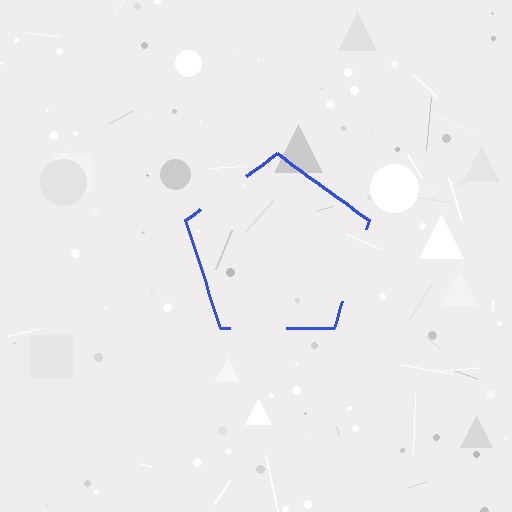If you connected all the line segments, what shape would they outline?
They would outline a pentagon.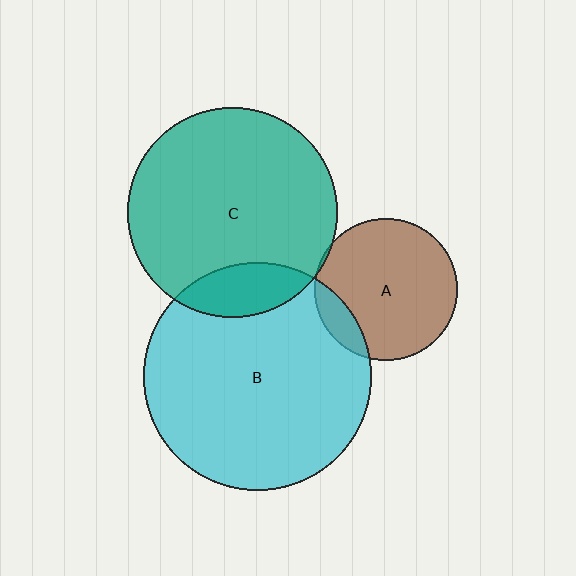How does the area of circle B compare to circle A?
Approximately 2.6 times.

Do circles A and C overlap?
Yes.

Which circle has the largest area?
Circle B (cyan).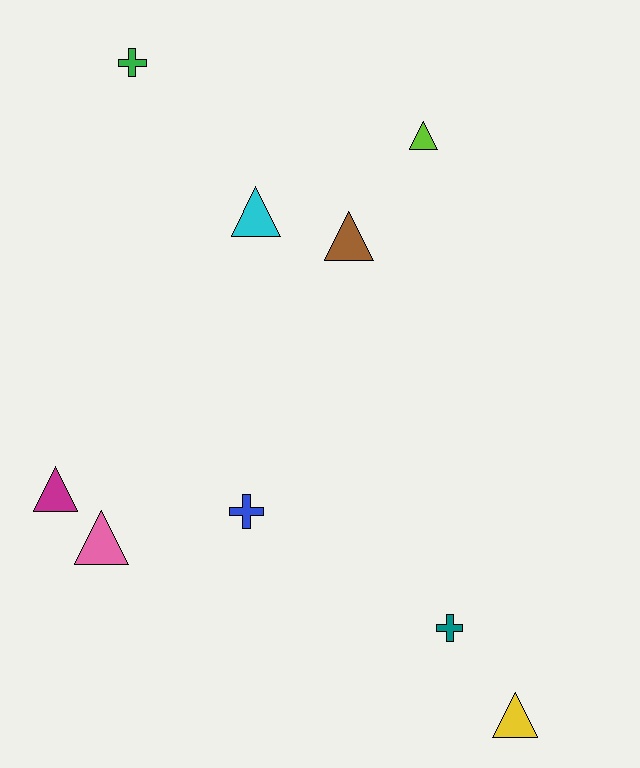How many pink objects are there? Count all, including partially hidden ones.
There is 1 pink object.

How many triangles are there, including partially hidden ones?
There are 6 triangles.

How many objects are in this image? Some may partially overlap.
There are 9 objects.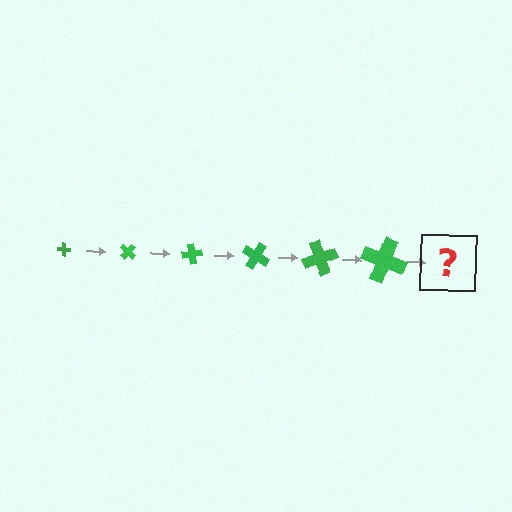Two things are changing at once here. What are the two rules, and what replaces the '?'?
The two rules are that the cross grows larger each step and it rotates 40 degrees each step. The '?' should be a cross, larger than the previous one and rotated 240 degrees from the start.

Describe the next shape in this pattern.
It should be a cross, larger than the previous one and rotated 240 degrees from the start.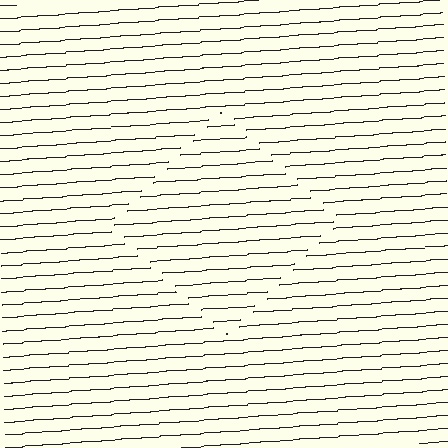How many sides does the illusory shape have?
4 sides — the line-ends trace a square.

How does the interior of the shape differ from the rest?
The interior of the shape contains the same grating, shifted by half a period — the contour is defined by the phase discontinuity where line-ends from the inner and outer gratings abut.